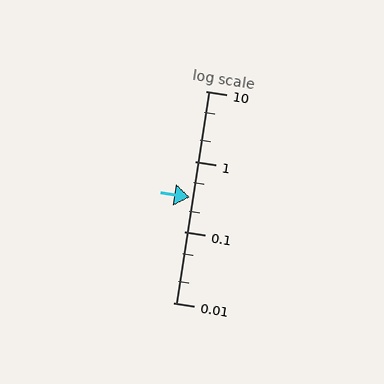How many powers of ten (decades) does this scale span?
The scale spans 3 decades, from 0.01 to 10.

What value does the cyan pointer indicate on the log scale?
The pointer indicates approximately 0.31.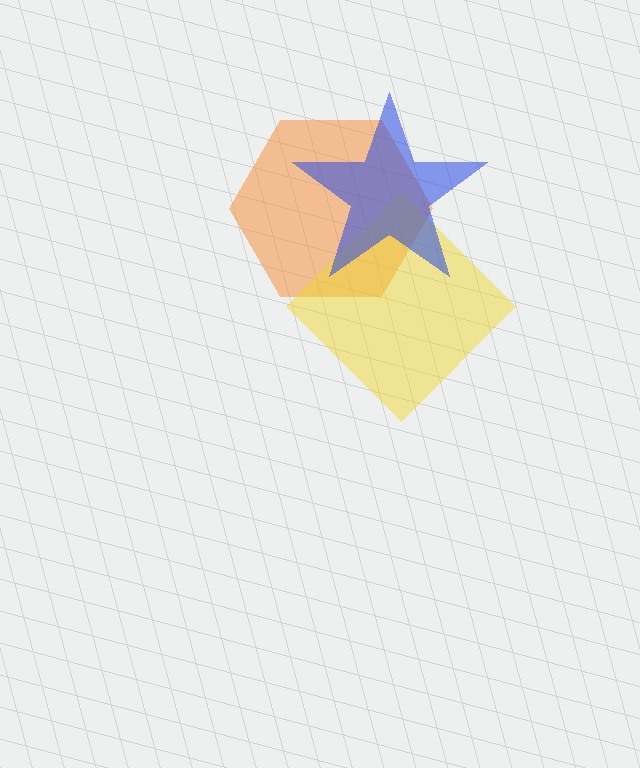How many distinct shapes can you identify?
There are 3 distinct shapes: an orange hexagon, a yellow diamond, a blue star.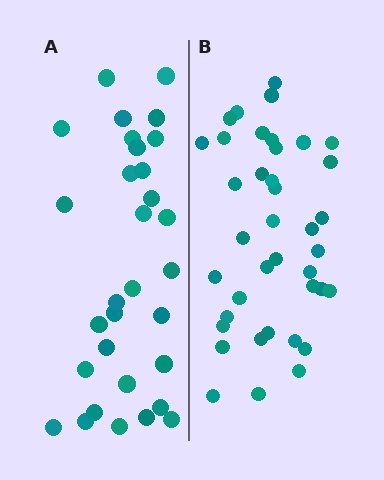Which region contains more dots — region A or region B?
Region B (the right region) has more dots.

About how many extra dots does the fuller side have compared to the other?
Region B has roughly 8 or so more dots than region A.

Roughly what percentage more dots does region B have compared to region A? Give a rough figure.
About 25% more.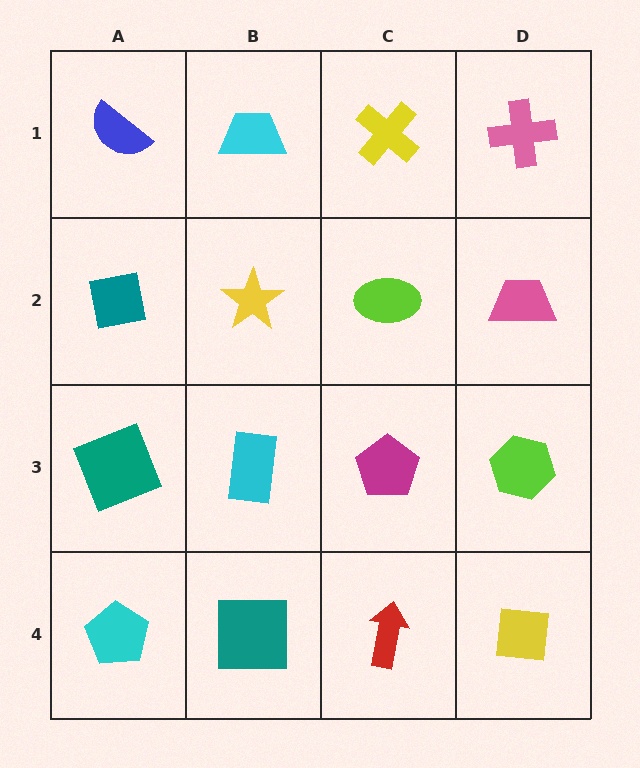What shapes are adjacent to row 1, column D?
A pink trapezoid (row 2, column D), a yellow cross (row 1, column C).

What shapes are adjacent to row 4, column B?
A cyan rectangle (row 3, column B), a cyan pentagon (row 4, column A), a red arrow (row 4, column C).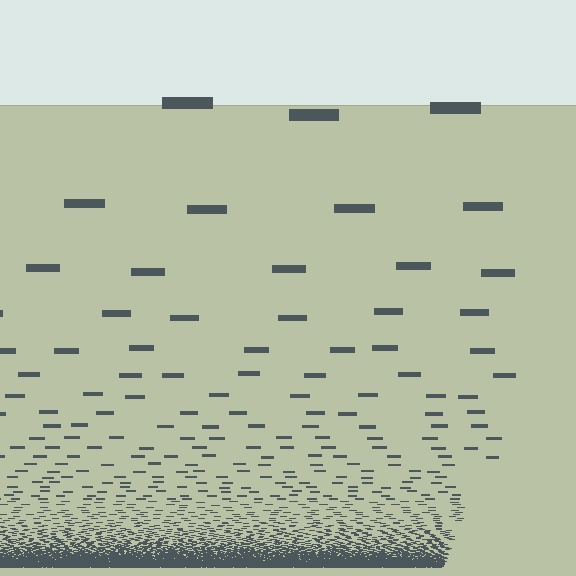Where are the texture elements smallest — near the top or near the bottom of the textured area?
Near the bottom.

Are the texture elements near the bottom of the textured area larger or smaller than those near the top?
Smaller. The gradient is inverted — elements near the bottom are smaller and denser.